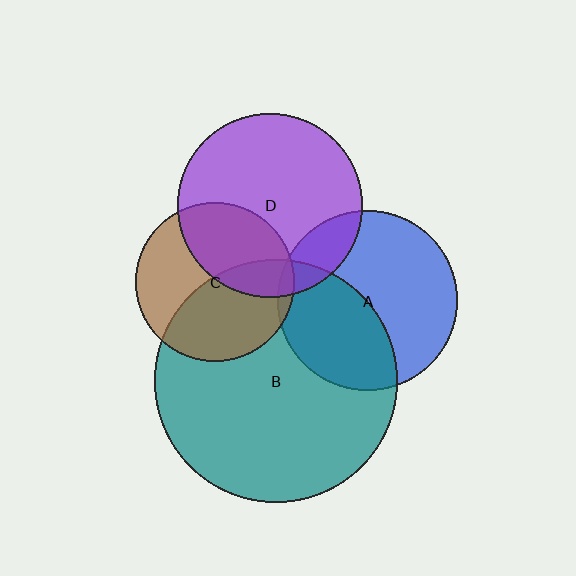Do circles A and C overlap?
Yes.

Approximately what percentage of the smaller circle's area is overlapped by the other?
Approximately 5%.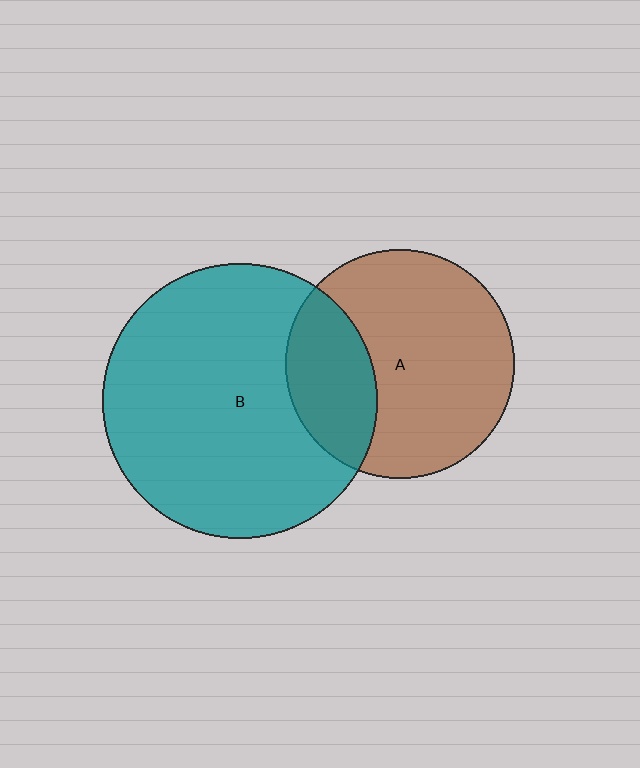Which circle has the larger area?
Circle B (teal).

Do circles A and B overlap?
Yes.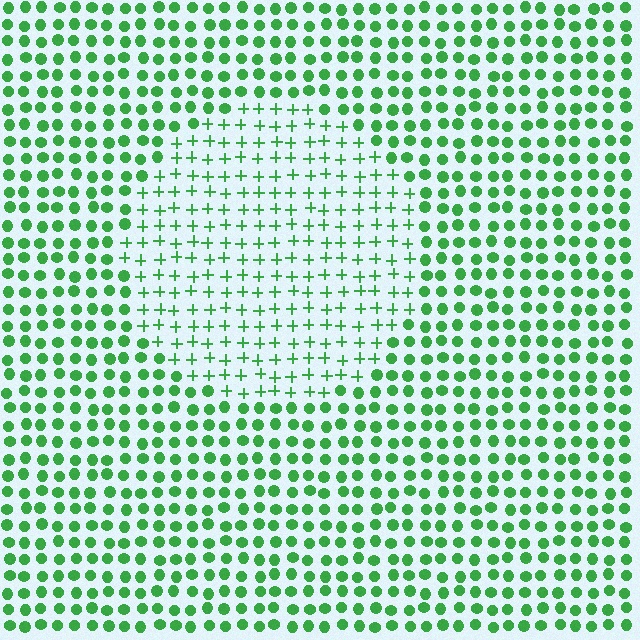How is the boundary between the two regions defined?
The boundary is defined by a change in element shape: plus signs inside vs. circles outside. All elements share the same color and spacing.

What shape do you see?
I see a circle.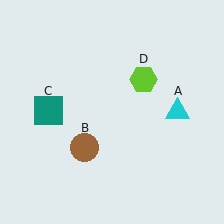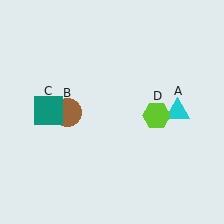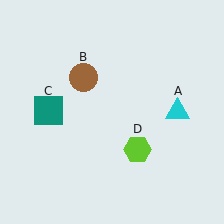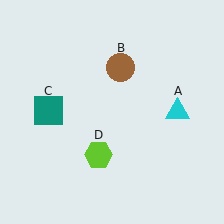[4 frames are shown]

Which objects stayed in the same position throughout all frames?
Cyan triangle (object A) and teal square (object C) remained stationary.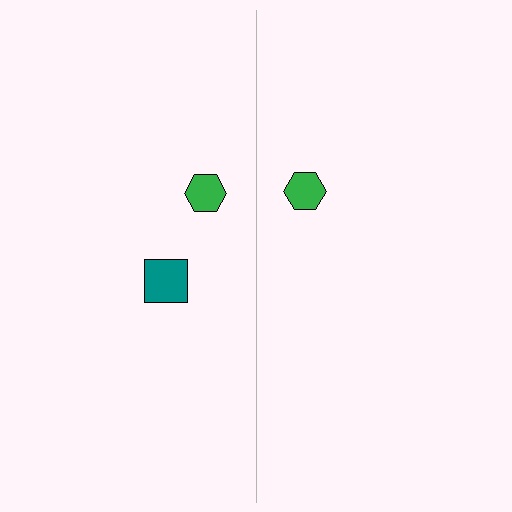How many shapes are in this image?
There are 3 shapes in this image.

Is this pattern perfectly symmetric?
No, the pattern is not perfectly symmetric. A teal square is missing from the right side.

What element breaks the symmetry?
A teal square is missing from the right side.